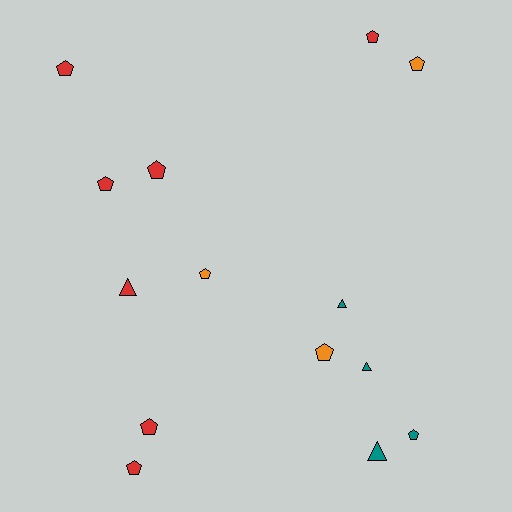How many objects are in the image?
There are 14 objects.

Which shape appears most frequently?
Pentagon, with 10 objects.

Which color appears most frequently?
Red, with 7 objects.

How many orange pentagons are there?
There are 3 orange pentagons.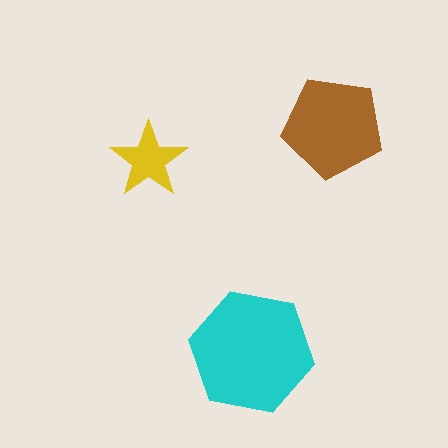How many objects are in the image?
There are 3 objects in the image.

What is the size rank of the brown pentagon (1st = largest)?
2nd.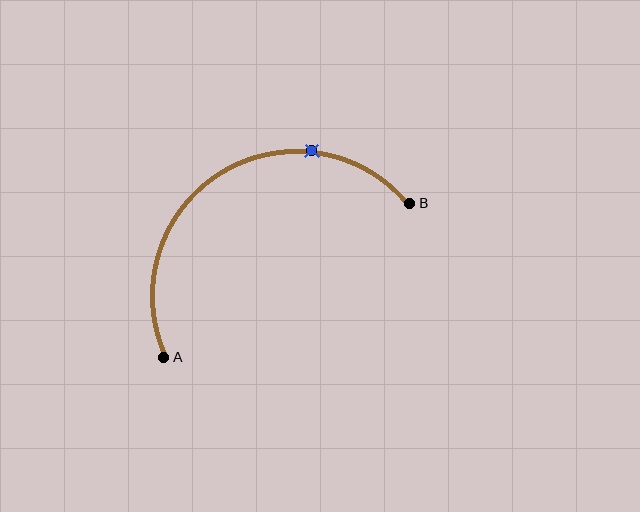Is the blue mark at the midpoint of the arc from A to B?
No. The blue mark lies on the arc but is closer to endpoint B. The arc midpoint would be at the point on the curve equidistant along the arc from both A and B.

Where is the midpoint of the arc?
The arc midpoint is the point on the curve farthest from the straight line joining A and B. It sits above that line.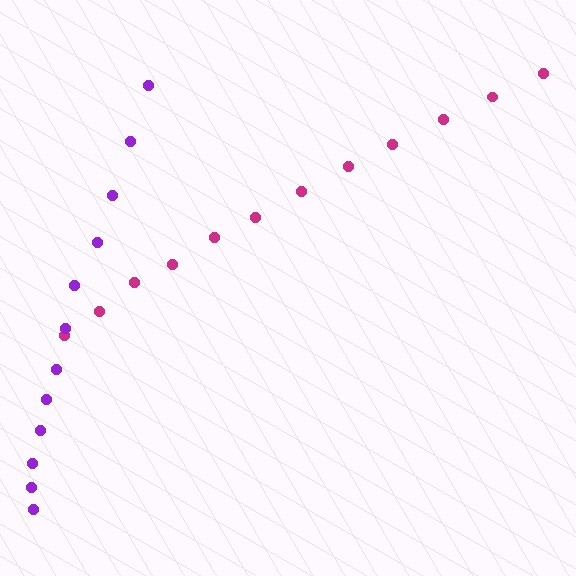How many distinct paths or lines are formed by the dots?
There are 2 distinct paths.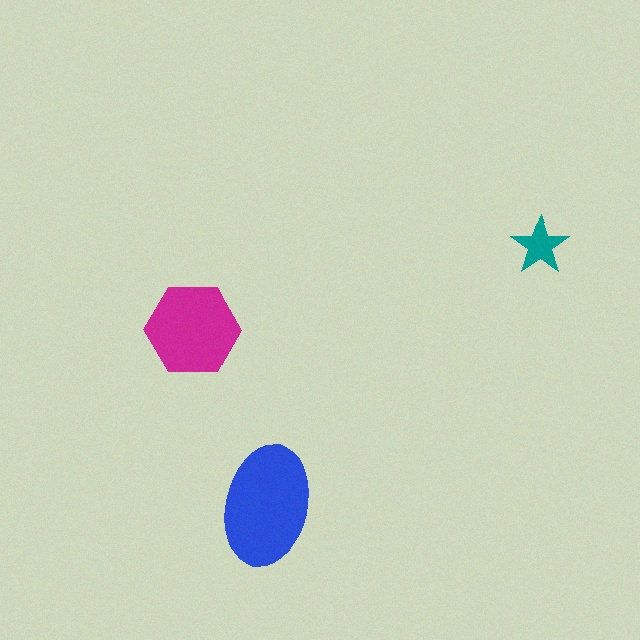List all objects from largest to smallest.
The blue ellipse, the magenta hexagon, the teal star.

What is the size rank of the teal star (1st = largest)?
3rd.